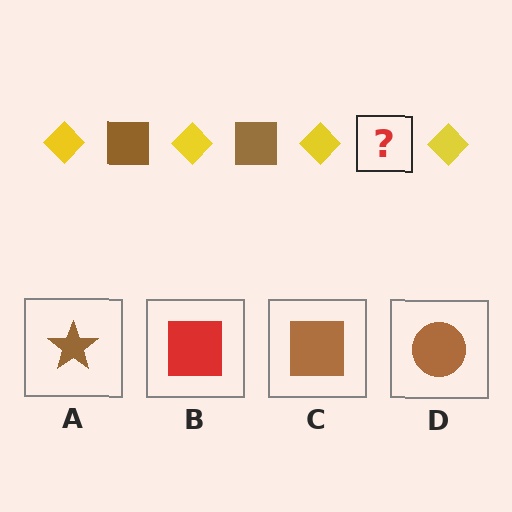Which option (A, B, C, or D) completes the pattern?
C.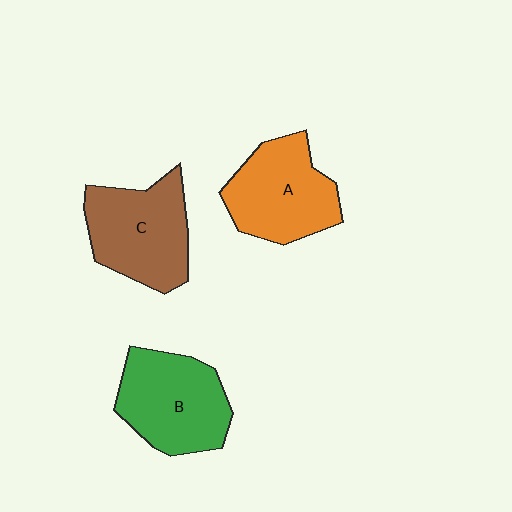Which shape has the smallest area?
Shape A (orange).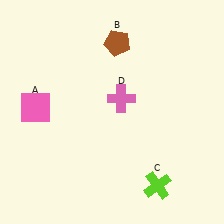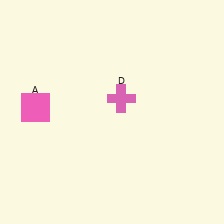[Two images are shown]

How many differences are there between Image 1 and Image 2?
There are 2 differences between the two images.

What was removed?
The brown pentagon (B), the lime cross (C) were removed in Image 2.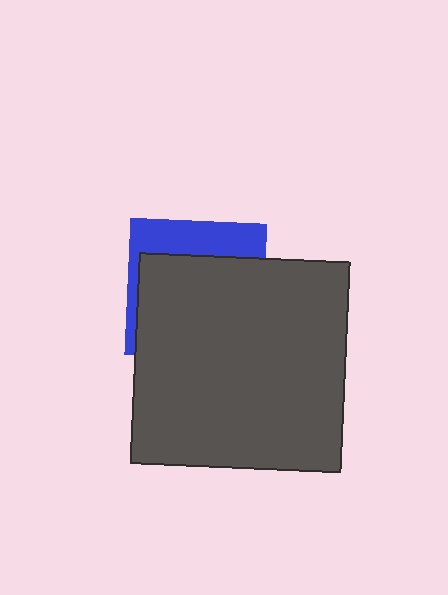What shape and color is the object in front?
The object in front is a dark gray square.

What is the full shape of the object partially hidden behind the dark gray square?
The partially hidden object is a blue square.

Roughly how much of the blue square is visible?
A small part of it is visible (roughly 30%).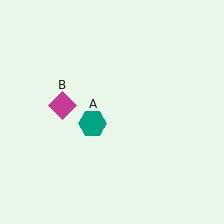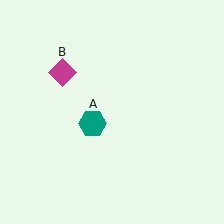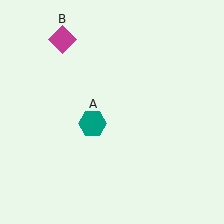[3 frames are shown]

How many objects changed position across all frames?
1 object changed position: magenta diamond (object B).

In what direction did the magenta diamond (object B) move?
The magenta diamond (object B) moved up.